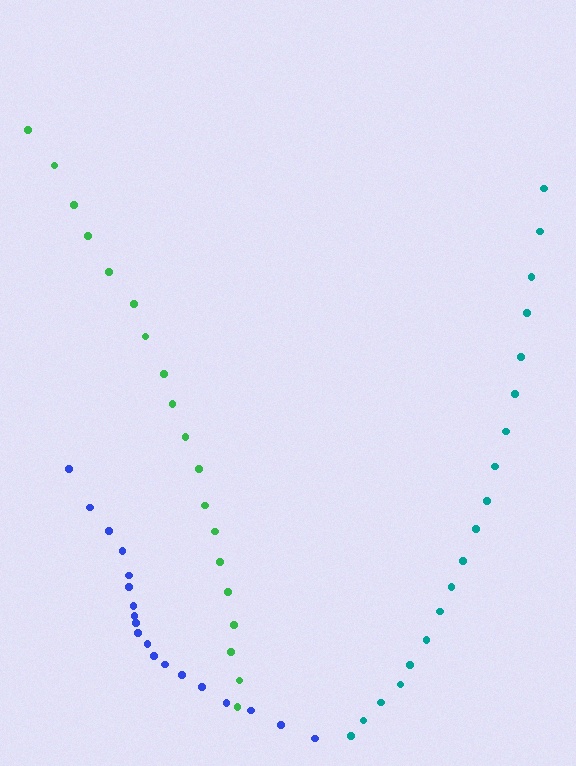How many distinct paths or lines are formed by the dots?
There are 3 distinct paths.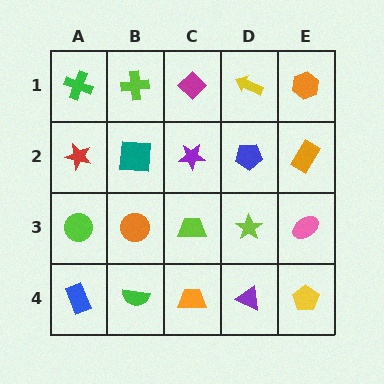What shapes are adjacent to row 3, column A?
A red star (row 2, column A), a blue rectangle (row 4, column A), an orange circle (row 3, column B).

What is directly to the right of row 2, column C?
A blue pentagon.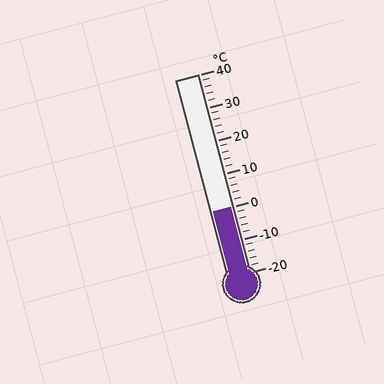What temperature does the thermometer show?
The thermometer shows approximately 0°C.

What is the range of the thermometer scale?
The thermometer scale ranges from -20°C to 40°C.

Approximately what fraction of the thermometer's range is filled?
The thermometer is filled to approximately 35% of its range.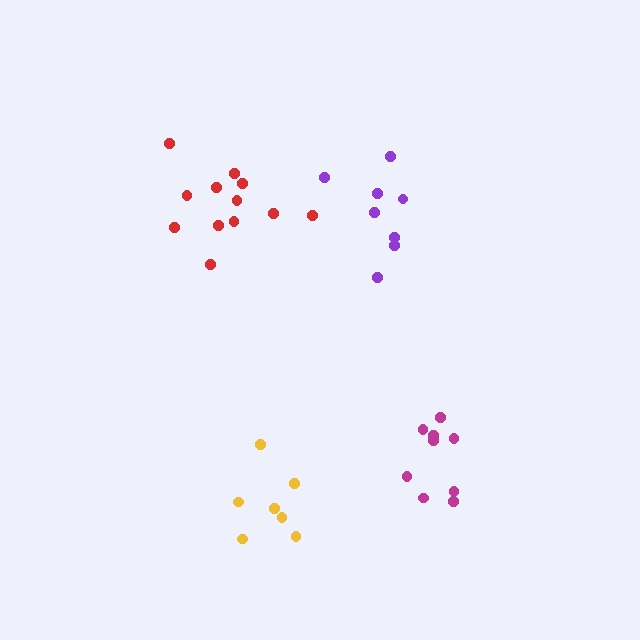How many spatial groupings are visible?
There are 4 spatial groupings.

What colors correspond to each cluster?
The clusters are colored: red, magenta, purple, yellow.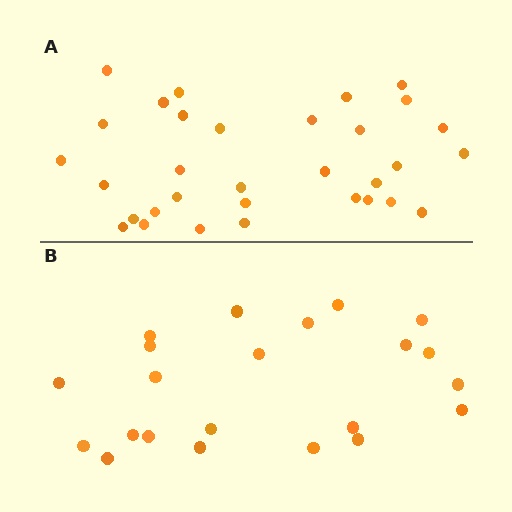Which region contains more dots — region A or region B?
Region A (the top region) has more dots.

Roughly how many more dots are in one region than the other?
Region A has roughly 10 or so more dots than region B.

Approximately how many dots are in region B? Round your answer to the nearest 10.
About 20 dots. (The exact count is 22, which rounds to 20.)